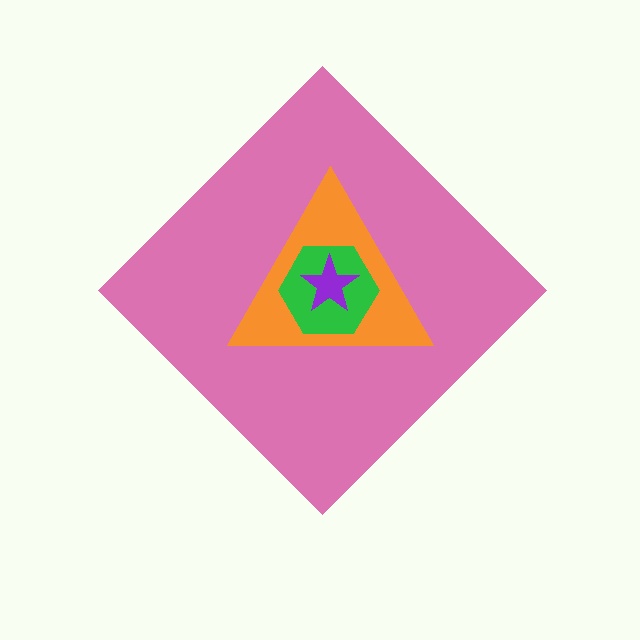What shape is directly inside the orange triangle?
The green hexagon.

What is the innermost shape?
The purple star.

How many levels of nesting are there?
4.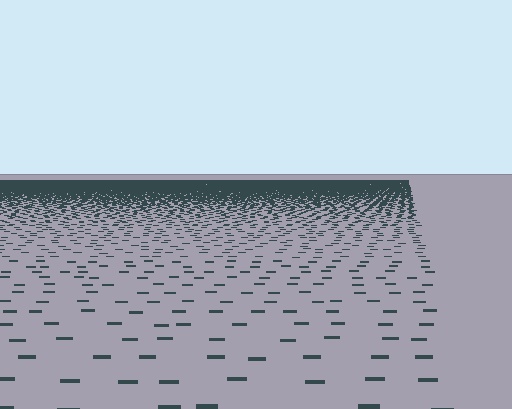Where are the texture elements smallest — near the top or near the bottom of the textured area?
Near the top.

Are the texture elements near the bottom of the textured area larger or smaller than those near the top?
Larger. Near the bottom, elements are closer to the viewer and appear at a bigger on-screen size.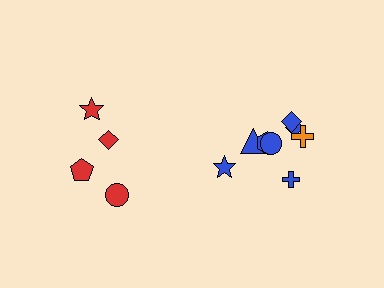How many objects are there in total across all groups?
There are 12 objects.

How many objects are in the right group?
There are 8 objects.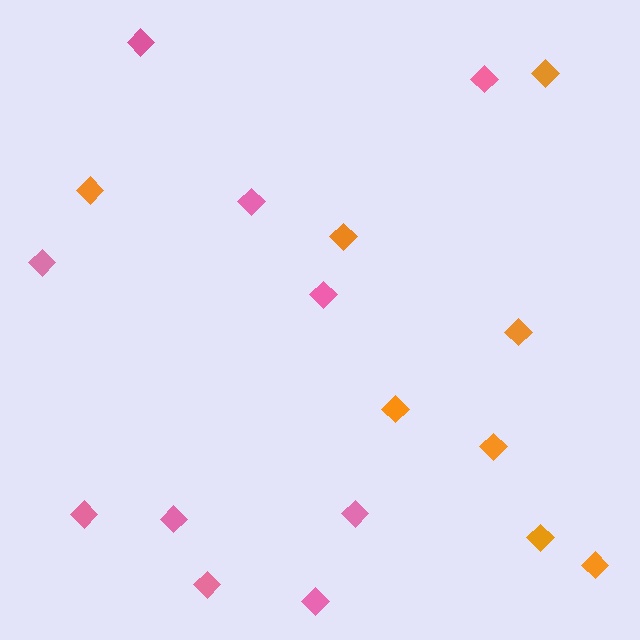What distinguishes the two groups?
There are 2 groups: one group of pink diamonds (10) and one group of orange diamonds (8).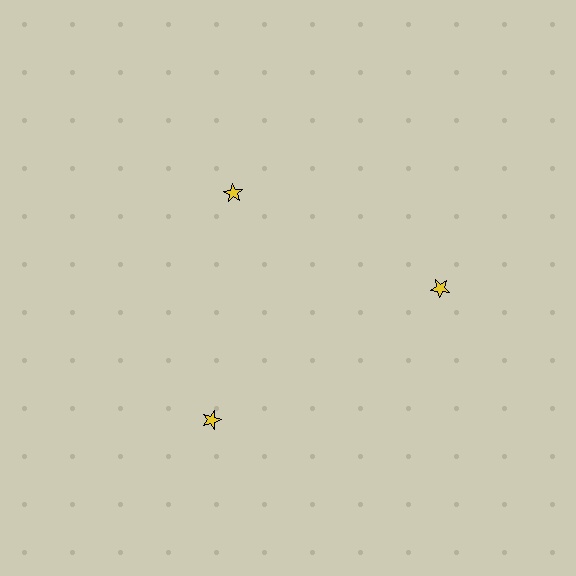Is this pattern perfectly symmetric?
No. The 3 yellow stars are arranged in a ring, but one element near the 11 o'clock position is pulled inward toward the center, breaking the 3-fold rotational symmetry.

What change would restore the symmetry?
The symmetry would be restored by moving it outward, back onto the ring so that all 3 stars sit at equal angles and equal distance from the center.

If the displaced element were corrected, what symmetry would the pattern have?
It would have 3-fold rotational symmetry — the pattern would map onto itself every 120 degrees.